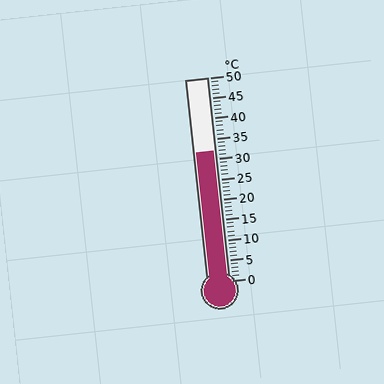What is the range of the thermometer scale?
The thermometer scale ranges from 0°C to 50°C.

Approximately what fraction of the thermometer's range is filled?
The thermometer is filled to approximately 65% of its range.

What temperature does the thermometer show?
The thermometer shows approximately 32°C.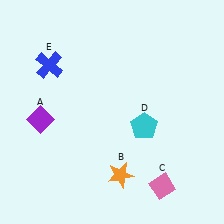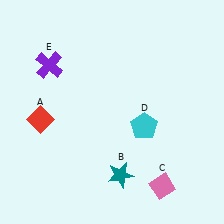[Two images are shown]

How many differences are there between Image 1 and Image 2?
There are 3 differences between the two images.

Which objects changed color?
A changed from purple to red. B changed from orange to teal. E changed from blue to purple.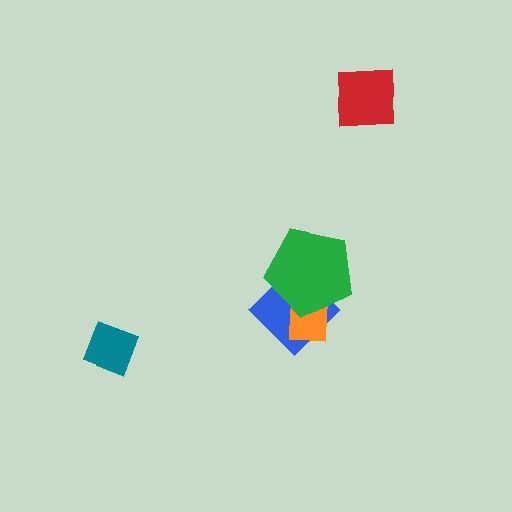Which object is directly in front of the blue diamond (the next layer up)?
The orange rectangle is directly in front of the blue diamond.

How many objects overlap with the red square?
0 objects overlap with the red square.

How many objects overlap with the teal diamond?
0 objects overlap with the teal diamond.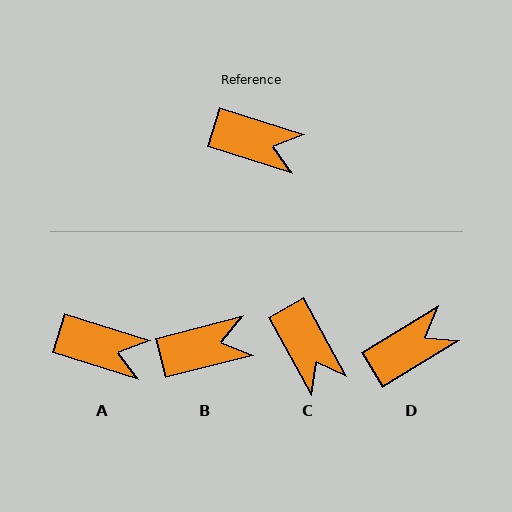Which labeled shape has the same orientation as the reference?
A.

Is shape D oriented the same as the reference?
No, it is off by about 49 degrees.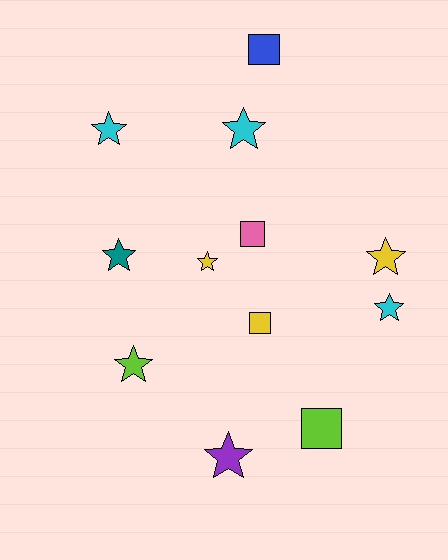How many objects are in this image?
There are 12 objects.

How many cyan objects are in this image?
There are 3 cyan objects.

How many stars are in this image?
There are 8 stars.